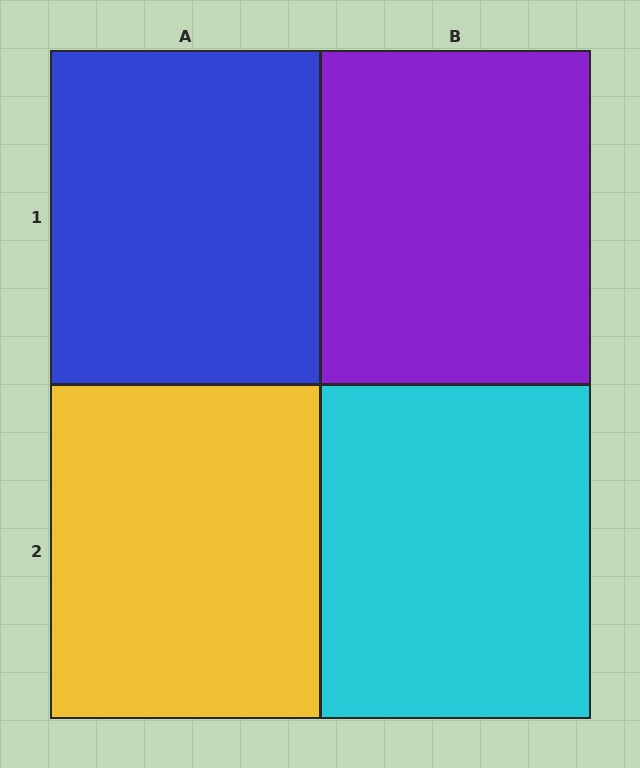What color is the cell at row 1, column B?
Purple.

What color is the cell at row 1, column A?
Blue.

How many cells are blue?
1 cell is blue.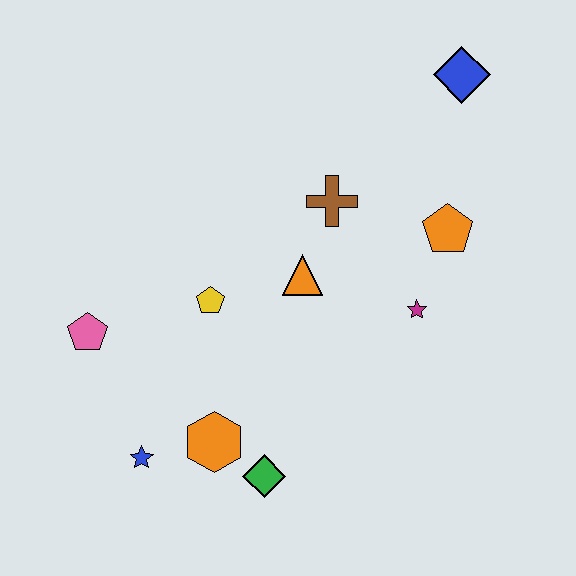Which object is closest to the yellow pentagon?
The orange triangle is closest to the yellow pentagon.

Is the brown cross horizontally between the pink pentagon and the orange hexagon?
No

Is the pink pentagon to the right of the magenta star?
No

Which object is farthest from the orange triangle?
The blue diamond is farthest from the orange triangle.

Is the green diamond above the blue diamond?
No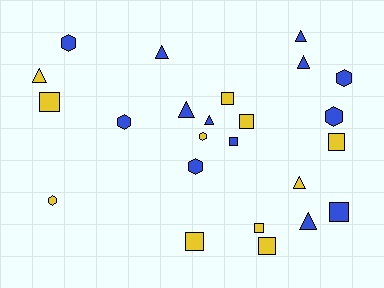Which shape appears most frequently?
Square, with 9 objects.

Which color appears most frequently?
Blue, with 13 objects.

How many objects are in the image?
There are 24 objects.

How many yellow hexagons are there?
There are 2 yellow hexagons.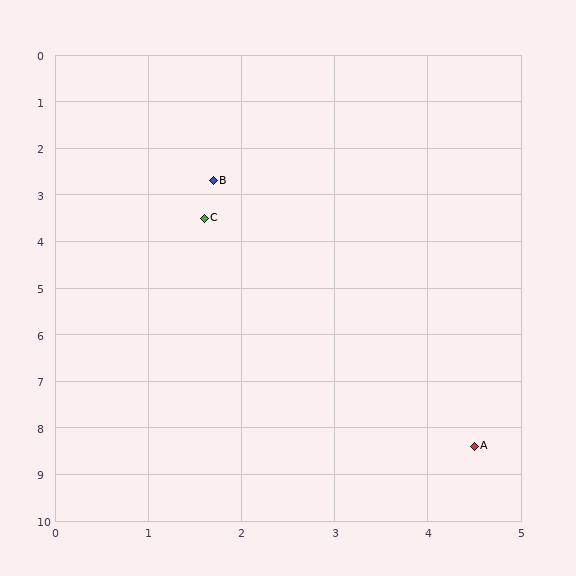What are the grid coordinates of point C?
Point C is at approximately (1.6, 3.5).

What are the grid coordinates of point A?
Point A is at approximately (4.5, 8.4).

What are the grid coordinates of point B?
Point B is at approximately (1.7, 2.7).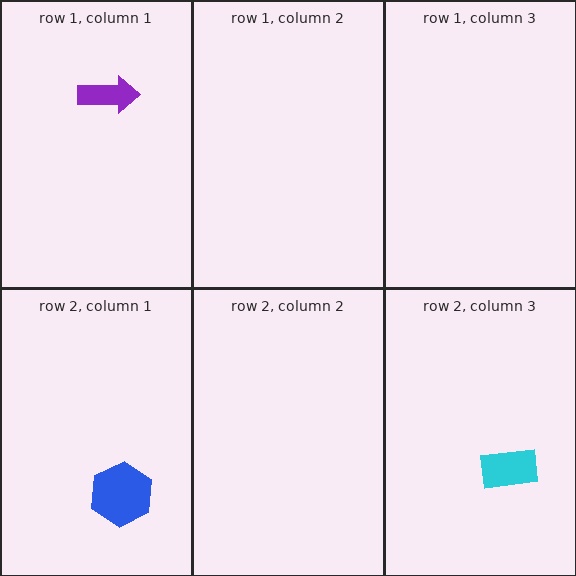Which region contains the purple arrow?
The row 1, column 1 region.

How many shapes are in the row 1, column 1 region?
1.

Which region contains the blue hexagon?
The row 2, column 1 region.